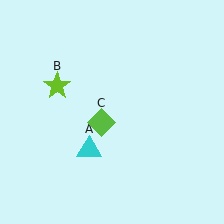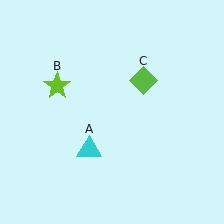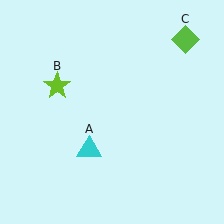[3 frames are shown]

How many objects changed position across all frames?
1 object changed position: lime diamond (object C).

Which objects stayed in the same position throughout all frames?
Cyan triangle (object A) and lime star (object B) remained stationary.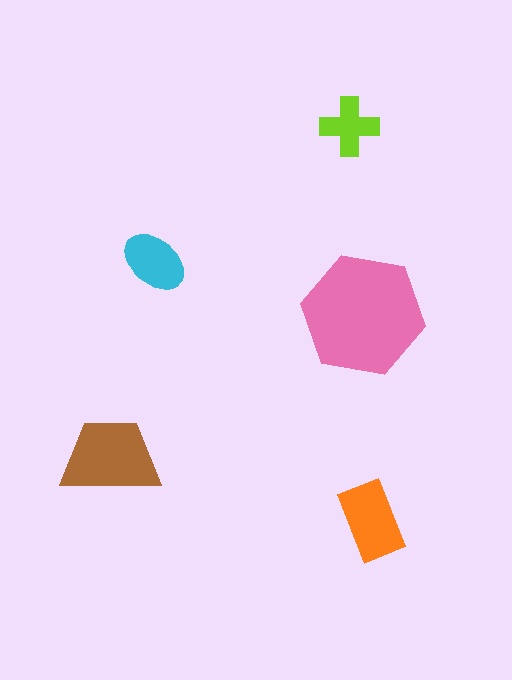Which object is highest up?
The lime cross is topmost.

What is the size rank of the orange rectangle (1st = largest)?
3rd.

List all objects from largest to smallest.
The pink hexagon, the brown trapezoid, the orange rectangle, the cyan ellipse, the lime cross.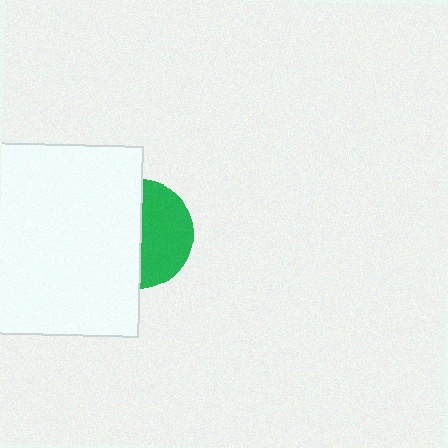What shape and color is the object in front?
The object in front is a white rectangle.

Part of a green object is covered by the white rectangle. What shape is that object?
It is a circle.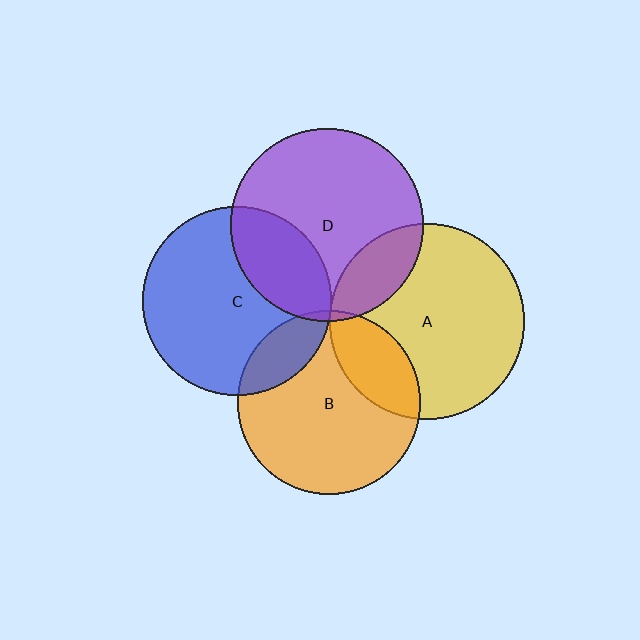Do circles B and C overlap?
Yes.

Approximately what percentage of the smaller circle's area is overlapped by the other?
Approximately 15%.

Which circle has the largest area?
Circle A (yellow).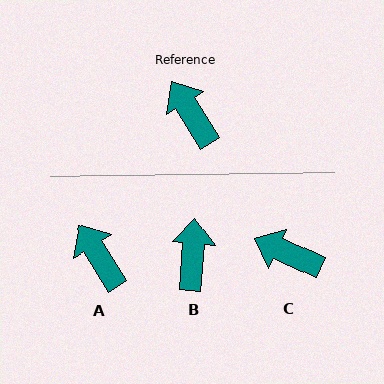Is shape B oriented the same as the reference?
No, it is off by about 36 degrees.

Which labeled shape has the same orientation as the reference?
A.